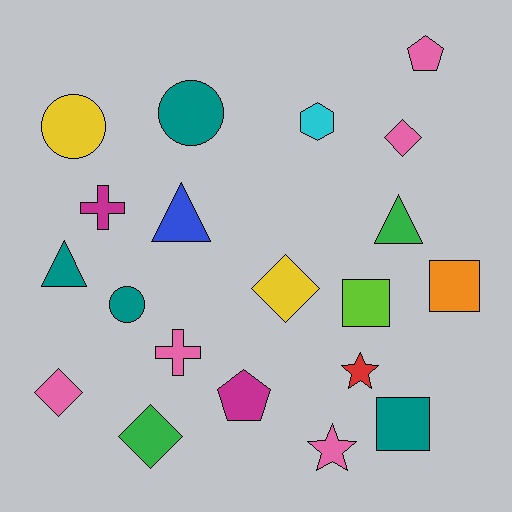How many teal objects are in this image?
There are 4 teal objects.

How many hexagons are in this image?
There is 1 hexagon.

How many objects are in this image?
There are 20 objects.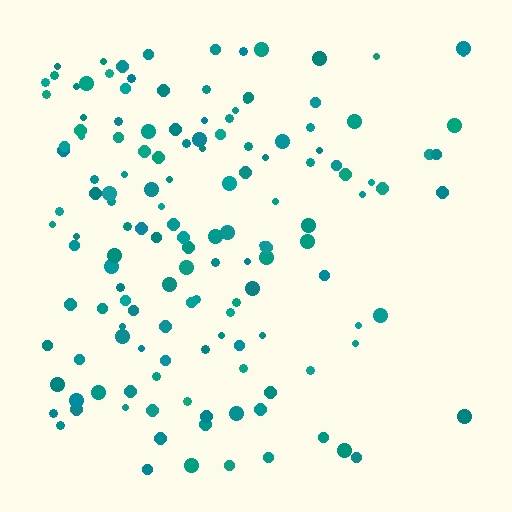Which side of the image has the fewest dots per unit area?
The right.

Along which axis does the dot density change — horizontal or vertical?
Horizontal.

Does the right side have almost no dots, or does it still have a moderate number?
Still a moderate number, just noticeably fewer than the left.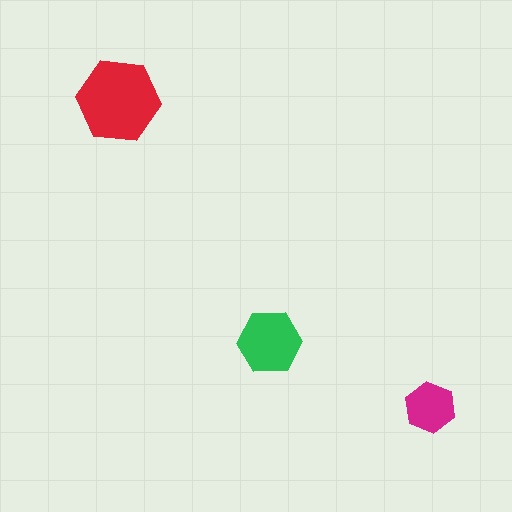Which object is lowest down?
The magenta hexagon is bottommost.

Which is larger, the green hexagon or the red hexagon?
The red one.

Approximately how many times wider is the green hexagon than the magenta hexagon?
About 1.5 times wider.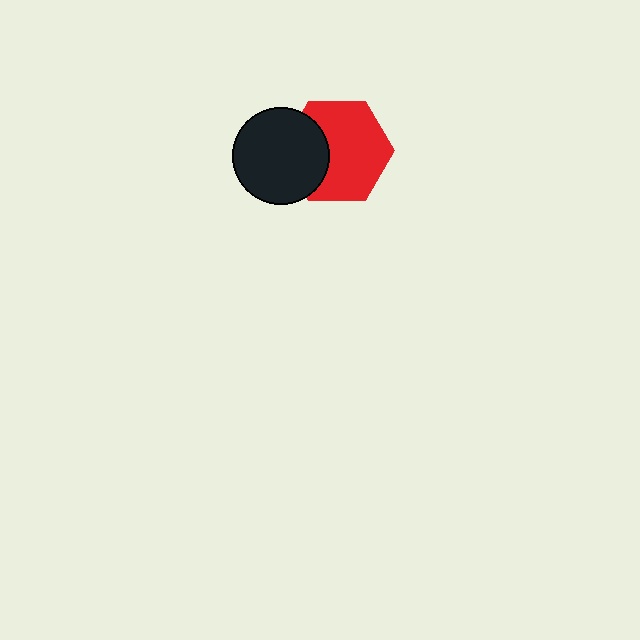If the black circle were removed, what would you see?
You would see the complete red hexagon.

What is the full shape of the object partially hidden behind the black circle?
The partially hidden object is a red hexagon.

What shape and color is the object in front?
The object in front is a black circle.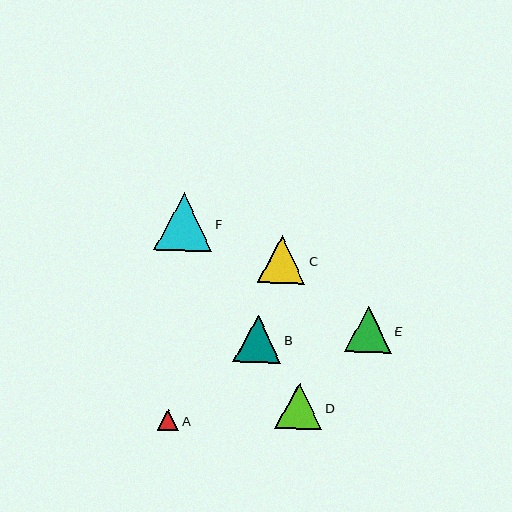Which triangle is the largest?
Triangle F is the largest with a size of approximately 58 pixels.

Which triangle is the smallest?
Triangle A is the smallest with a size of approximately 22 pixels.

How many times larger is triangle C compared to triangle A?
Triangle C is approximately 2.2 times the size of triangle A.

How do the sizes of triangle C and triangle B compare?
Triangle C and triangle B are approximately the same size.